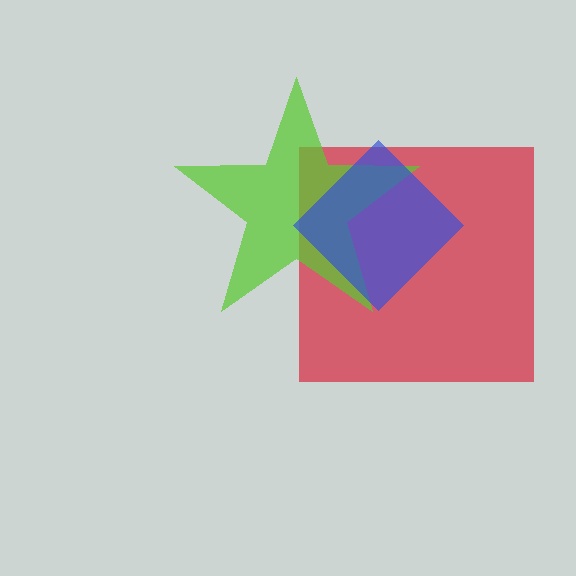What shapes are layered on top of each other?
The layered shapes are: a red square, a lime star, a blue diamond.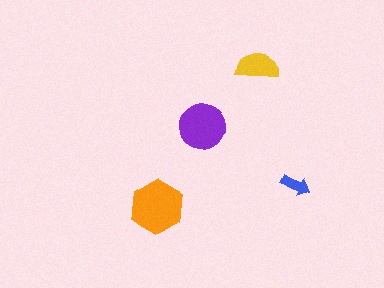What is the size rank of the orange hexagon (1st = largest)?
1st.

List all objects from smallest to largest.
The blue arrow, the yellow semicircle, the purple circle, the orange hexagon.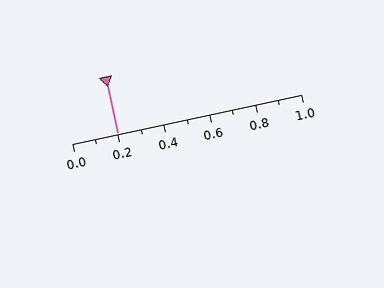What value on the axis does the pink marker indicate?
The marker indicates approximately 0.2.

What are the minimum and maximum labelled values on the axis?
The axis runs from 0.0 to 1.0.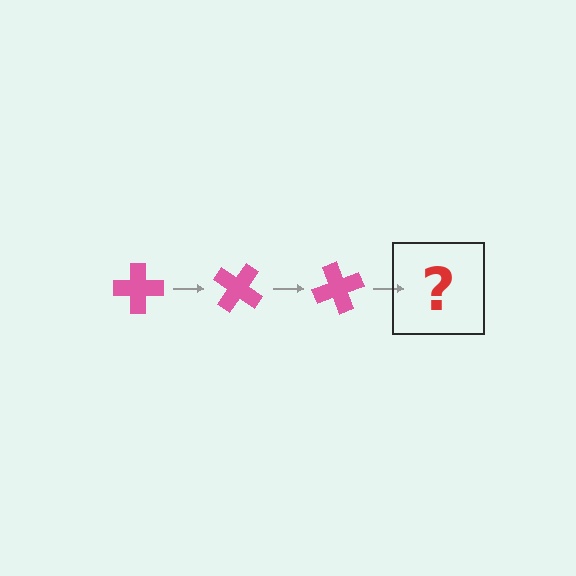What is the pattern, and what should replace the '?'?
The pattern is that the cross rotates 35 degrees each step. The '?' should be a pink cross rotated 105 degrees.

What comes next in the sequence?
The next element should be a pink cross rotated 105 degrees.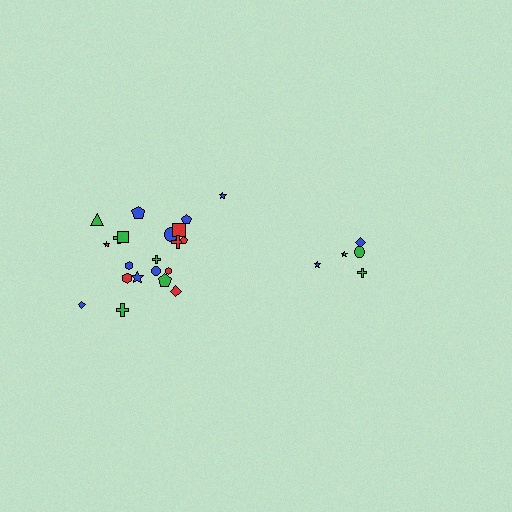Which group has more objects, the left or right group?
The left group.